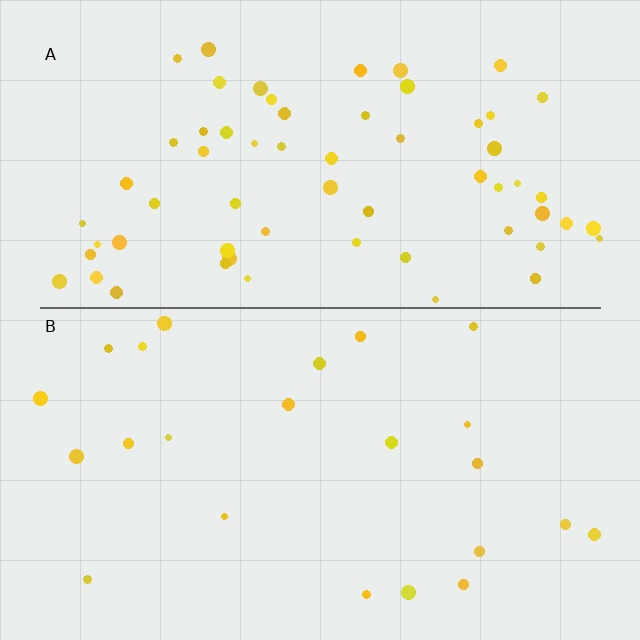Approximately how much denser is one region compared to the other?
Approximately 2.7× — region A over region B.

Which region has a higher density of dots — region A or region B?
A (the top).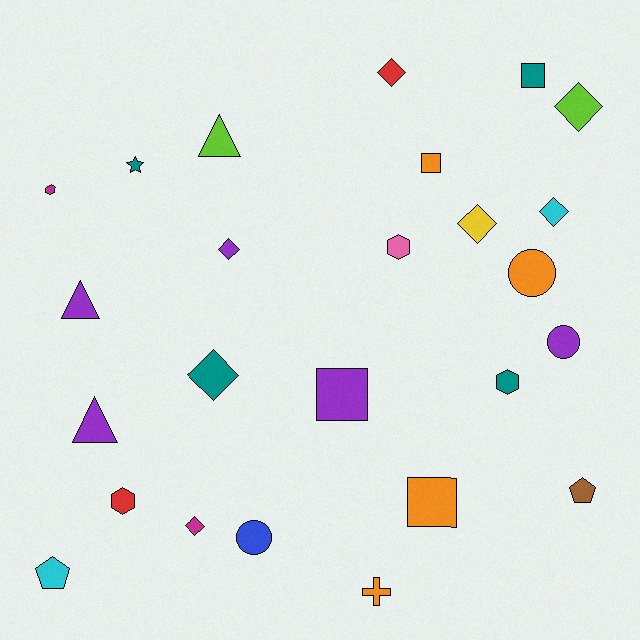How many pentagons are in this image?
There are 2 pentagons.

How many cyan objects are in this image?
There are 2 cyan objects.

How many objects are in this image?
There are 25 objects.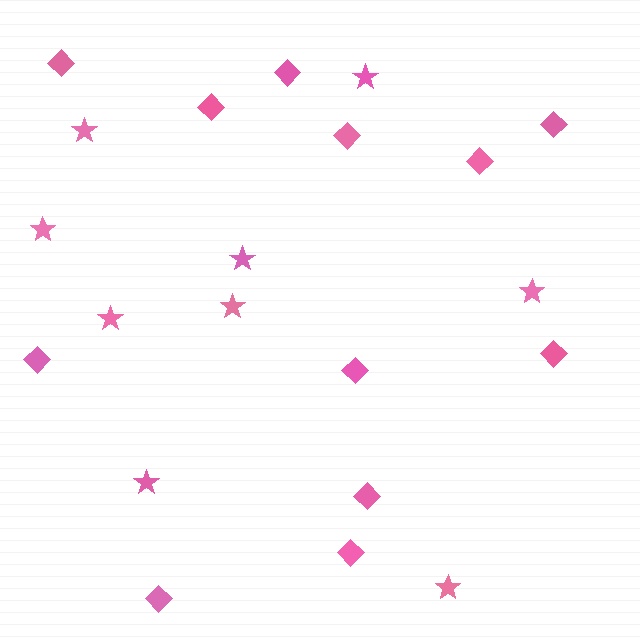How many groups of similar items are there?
There are 2 groups: one group of stars (9) and one group of diamonds (12).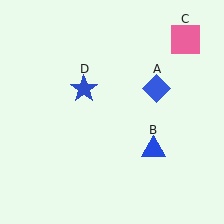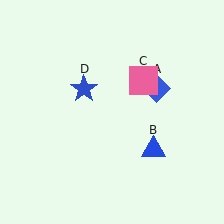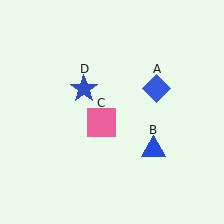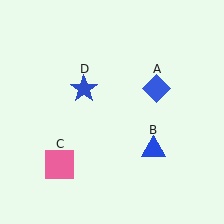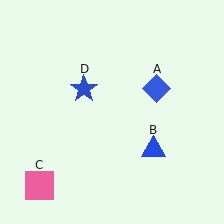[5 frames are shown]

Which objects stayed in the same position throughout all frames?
Blue diamond (object A) and blue triangle (object B) and blue star (object D) remained stationary.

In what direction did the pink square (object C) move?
The pink square (object C) moved down and to the left.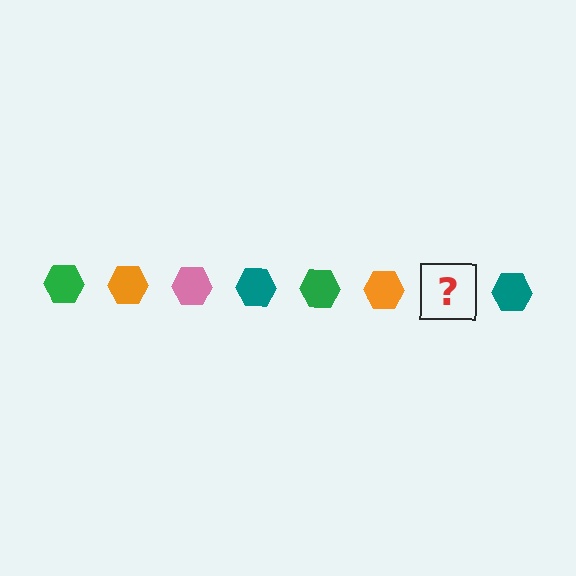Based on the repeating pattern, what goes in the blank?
The blank should be a pink hexagon.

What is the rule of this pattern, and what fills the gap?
The rule is that the pattern cycles through green, orange, pink, teal hexagons. The gap should be filled with a pink hexagon.